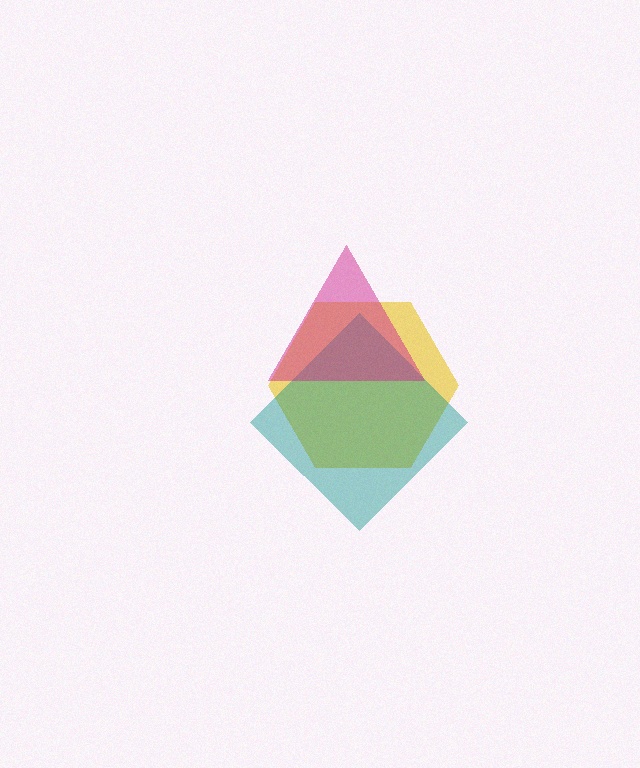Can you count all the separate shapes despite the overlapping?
Yes, there are 3 separate shapes.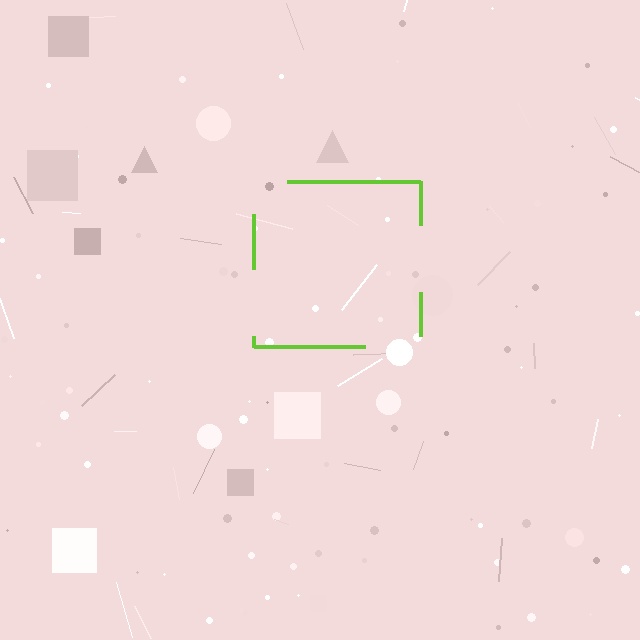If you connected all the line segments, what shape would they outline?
They would outline a square.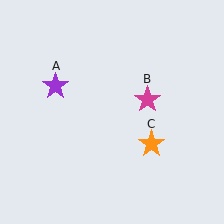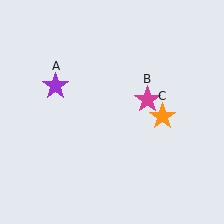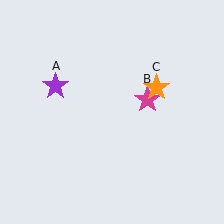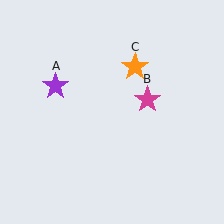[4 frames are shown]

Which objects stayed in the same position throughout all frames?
Purple star (object A) and magenta star (object B) remained stationary.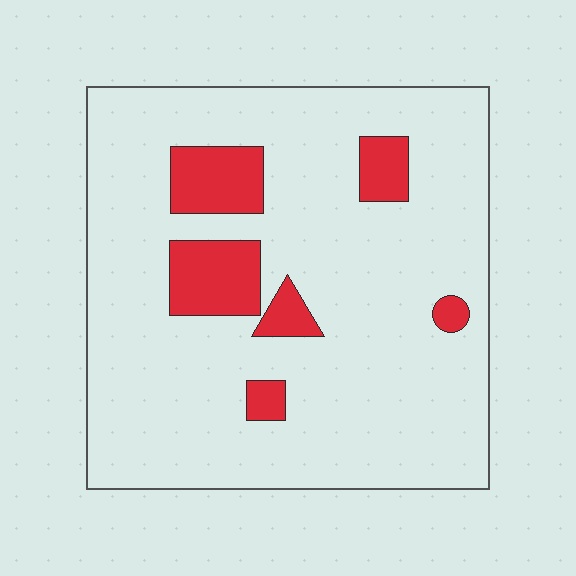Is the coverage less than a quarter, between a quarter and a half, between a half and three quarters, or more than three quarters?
Less than a quarter.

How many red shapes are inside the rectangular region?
6.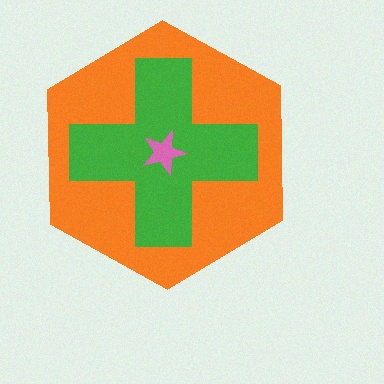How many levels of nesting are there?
3.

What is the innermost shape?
The pink star.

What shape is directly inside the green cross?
The pink star.